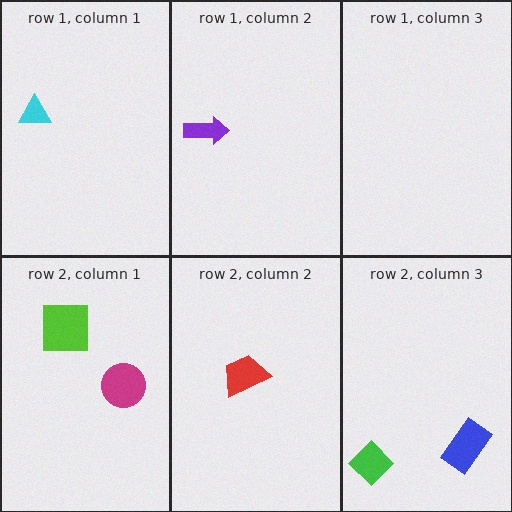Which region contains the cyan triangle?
The row 1, column 1 region.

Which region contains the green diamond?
The row 2, column 3 region.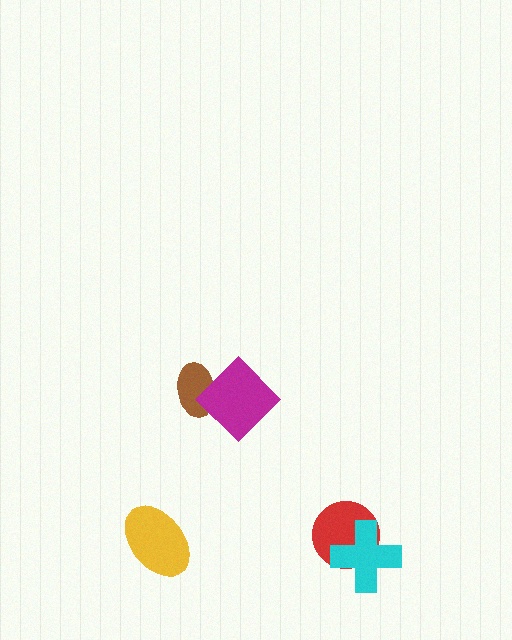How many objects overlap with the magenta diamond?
1 object overlaps with the magenta diamond.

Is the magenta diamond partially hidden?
No, no other shape covers it.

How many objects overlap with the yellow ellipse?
0 objects overlap with the yellow ellipse.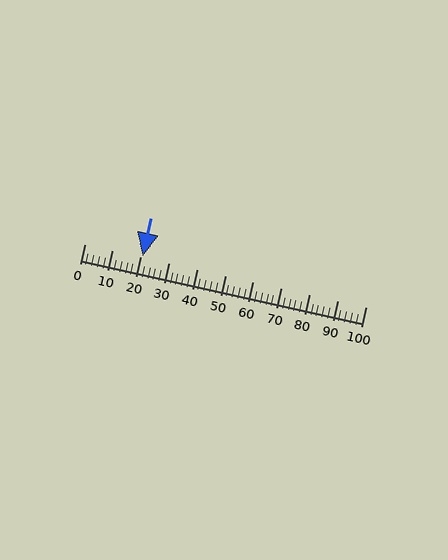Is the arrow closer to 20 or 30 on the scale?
The arrow is closer to 20.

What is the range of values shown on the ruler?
The ruler shows values from 0 to 100.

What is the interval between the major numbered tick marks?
The major tick marks are spaced 10 units apart.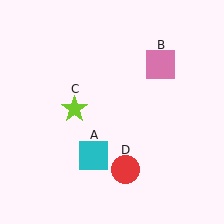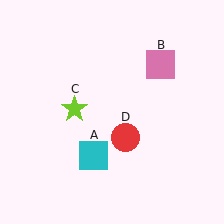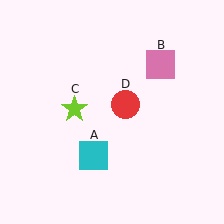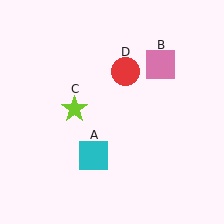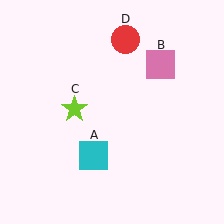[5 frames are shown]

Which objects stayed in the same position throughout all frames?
Cyan square (object A) and pink square (object B) and lime star (object C) remained stationary.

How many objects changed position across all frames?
1 object changed position: red circle (object D).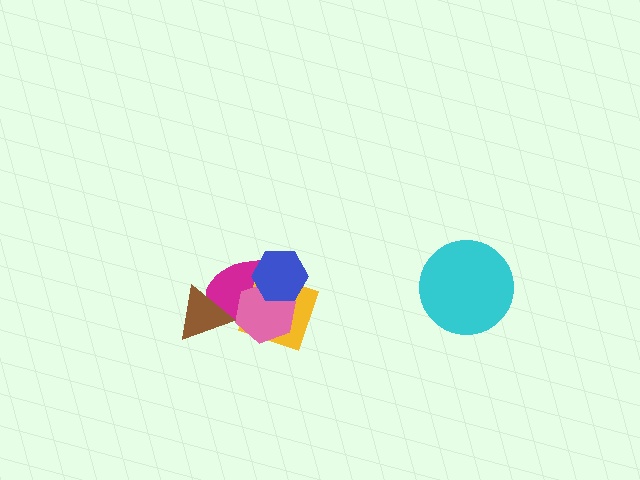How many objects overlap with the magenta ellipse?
4 objects overlap with the magenta ellipse.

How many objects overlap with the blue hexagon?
3 objects overlap with the blue hexagon.